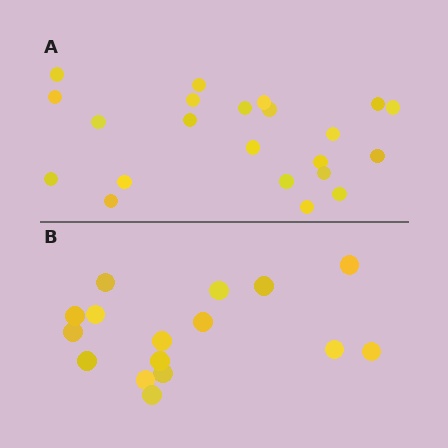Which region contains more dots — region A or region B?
Region A (the top region) has more dots.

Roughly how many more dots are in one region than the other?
Region A has about 6 more dots than region B.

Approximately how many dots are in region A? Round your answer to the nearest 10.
About 20 dots. (The exact count is 22, which rounds to 20.)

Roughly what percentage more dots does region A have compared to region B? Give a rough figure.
About 40% more.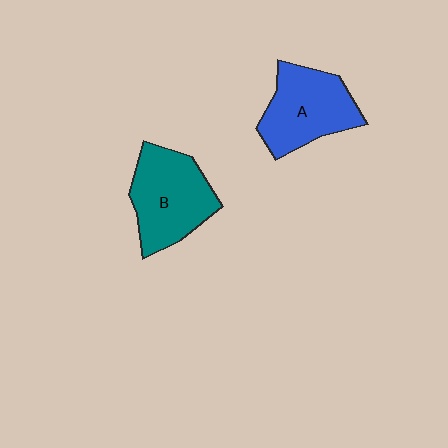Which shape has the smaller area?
Shape A (blue).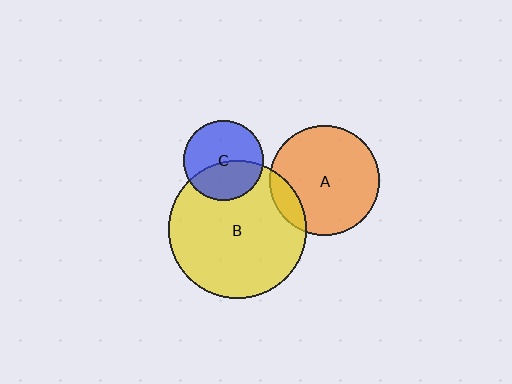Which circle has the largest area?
Circle B (yellow).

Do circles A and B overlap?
Yes.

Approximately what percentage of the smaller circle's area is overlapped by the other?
Approximately 10%.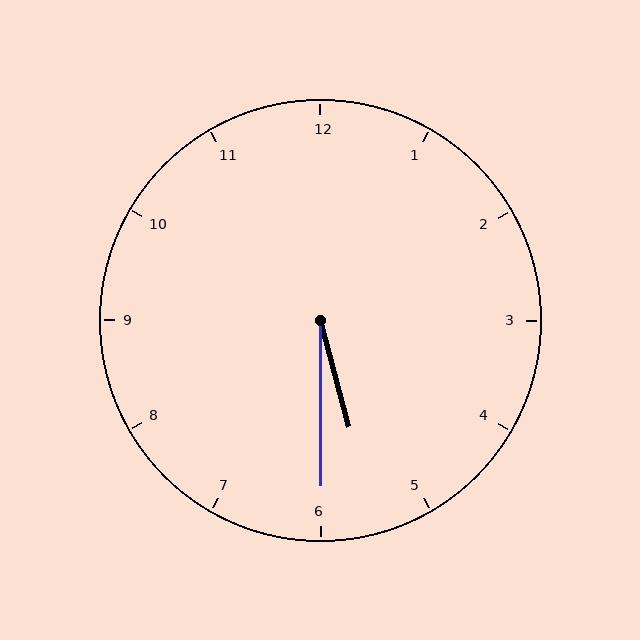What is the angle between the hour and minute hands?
Approximately 15 degrees.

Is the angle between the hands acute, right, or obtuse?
It is acute.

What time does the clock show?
5:30.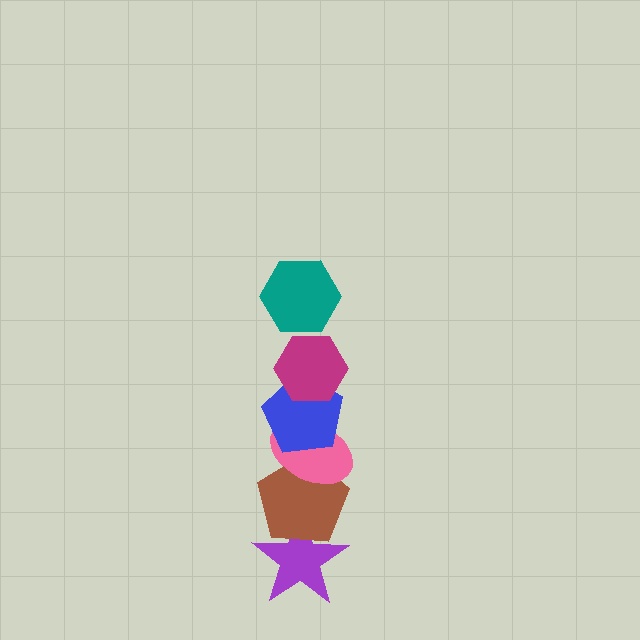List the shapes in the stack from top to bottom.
From top to bottom: the teal hexagon, the magenta hexagon, the blue pentagon, the pink ellipse, the brown pentagon, the purple star.